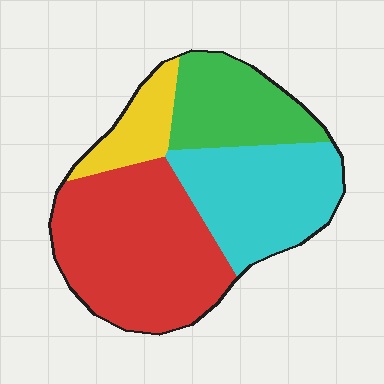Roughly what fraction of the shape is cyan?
Cyan takes up between a quarter and a half of the shape.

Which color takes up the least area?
Yellow, at roughly 10%.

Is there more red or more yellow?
Red.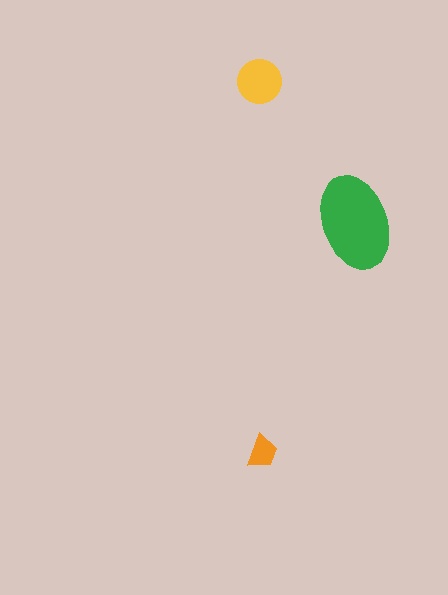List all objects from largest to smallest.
The green ellipse, the yellow circle, the orange trapezoid.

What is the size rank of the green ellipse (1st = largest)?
1st.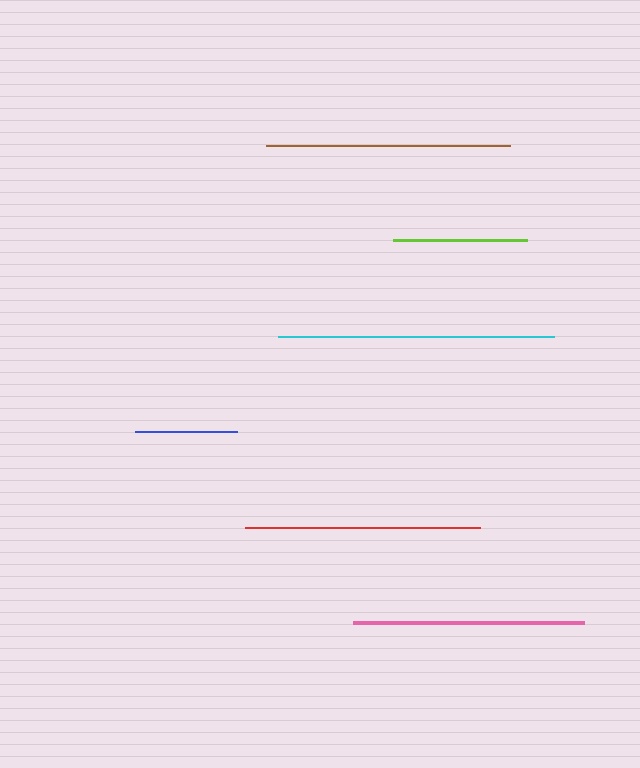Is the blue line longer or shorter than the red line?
The red line is longer than the blue line.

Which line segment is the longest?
The cyan line is the longest at approximately 276 pixels.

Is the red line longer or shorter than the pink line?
The red line is longer than the pink line.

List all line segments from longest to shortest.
From longest to shortest: cyan, brown, red, pink, lime, blue.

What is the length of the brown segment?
The brown segment is approximately 244 pixels long.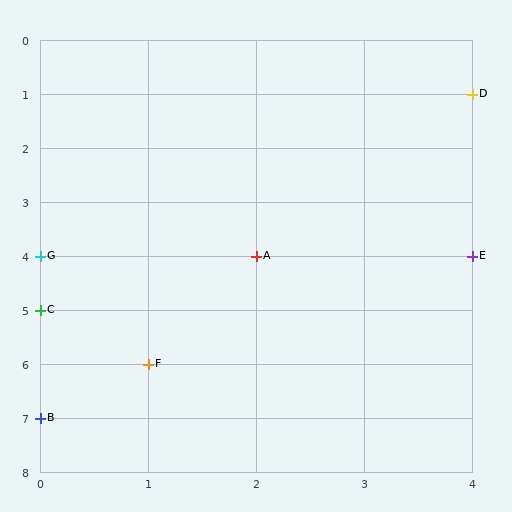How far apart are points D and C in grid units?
Points D and C are 4 columns and 4 rows apart (about 5.7 grid units diagonally).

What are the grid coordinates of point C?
Point C is at grid coordinates (0, 5).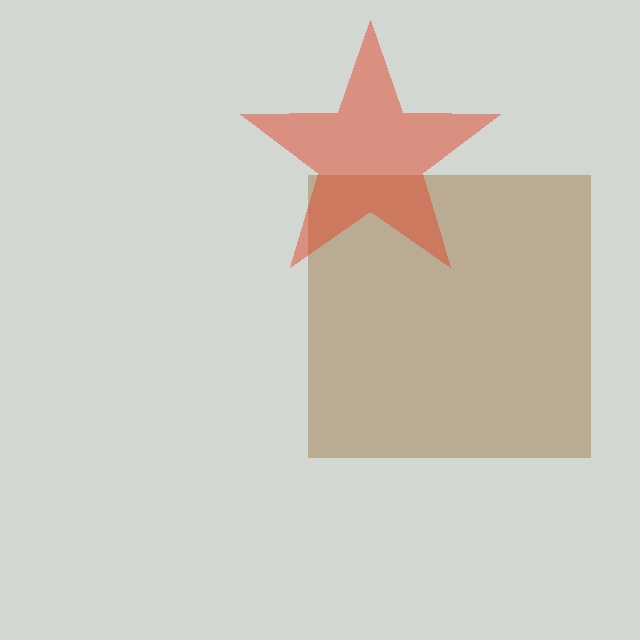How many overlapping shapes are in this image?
There are 2 overlapping shapes in the image.